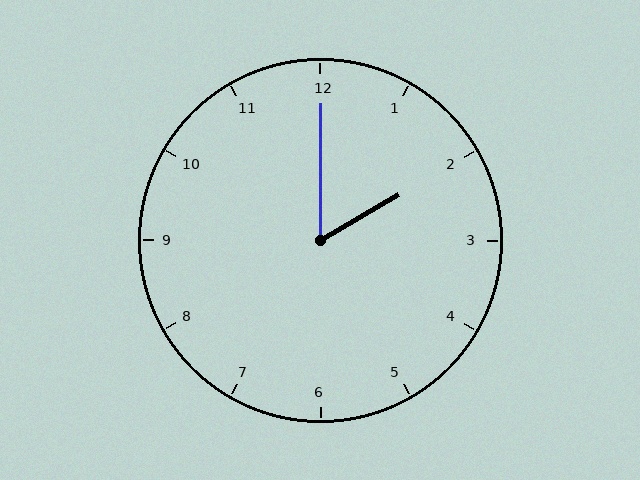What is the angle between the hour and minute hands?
Approximately 60 degrees.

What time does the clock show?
2:00.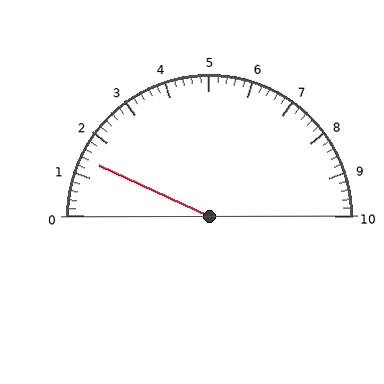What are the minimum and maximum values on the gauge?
The gauge ranges from 0 to 10.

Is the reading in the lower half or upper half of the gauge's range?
The reading is in the lower half of the range (0 to 10).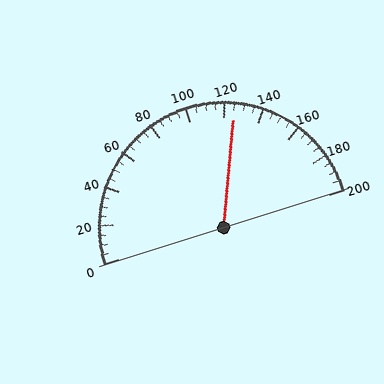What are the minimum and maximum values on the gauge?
The gauge ranges from 0 to 200.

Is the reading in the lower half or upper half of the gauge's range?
The reading is in the upper half of the range (0 to 200).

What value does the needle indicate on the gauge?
The needle indicates approximately 125.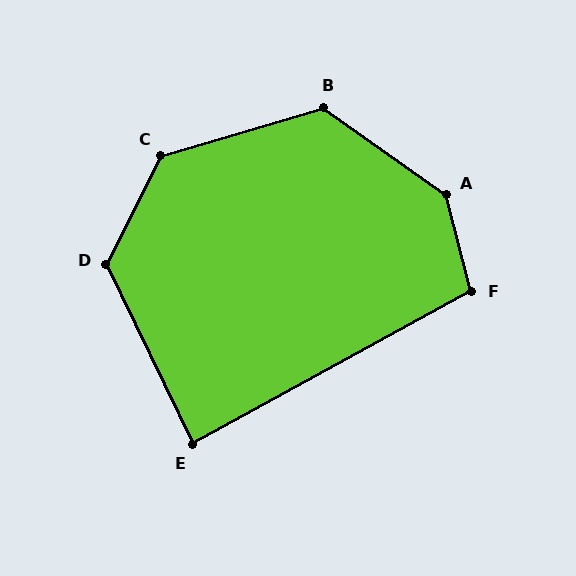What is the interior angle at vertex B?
Approximately 128 degrees (obtuse).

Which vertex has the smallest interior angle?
E, at approximately 87 degrees.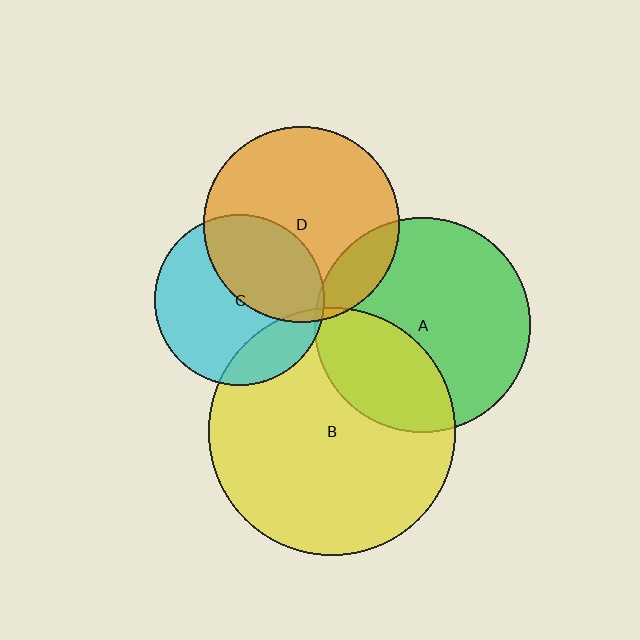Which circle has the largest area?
Circle B (yellow).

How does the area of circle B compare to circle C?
Approximately 2.1 times.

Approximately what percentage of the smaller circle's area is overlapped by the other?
Approximately 40%.